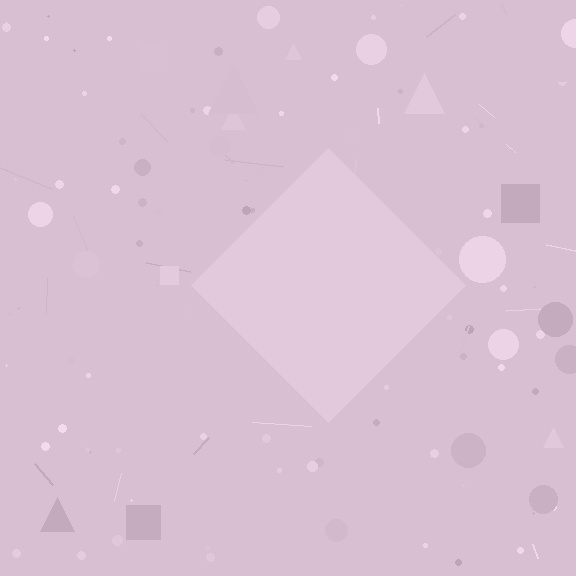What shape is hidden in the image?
A diamond is hidden in the image.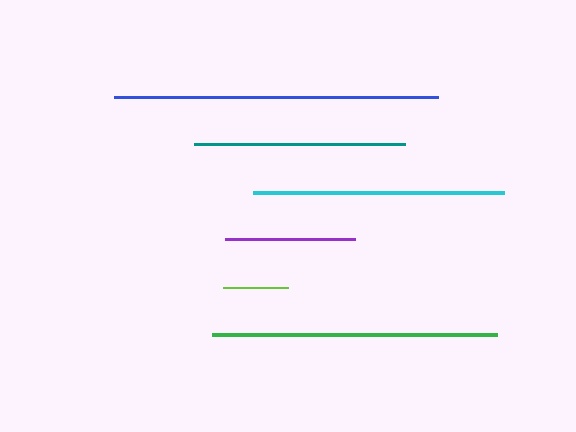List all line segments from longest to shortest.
From longest to shortest: blue, green, cyan, teal, purple, lime.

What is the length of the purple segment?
The purple segment is approximately 130 pixels long.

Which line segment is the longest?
The blue line is the longest at approximately 324 pixels.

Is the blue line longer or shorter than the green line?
The blue line is longer than the green line.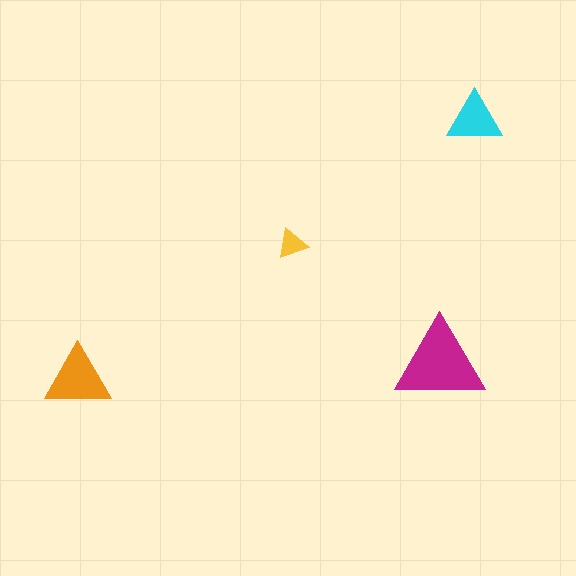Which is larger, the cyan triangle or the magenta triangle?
The magenta one.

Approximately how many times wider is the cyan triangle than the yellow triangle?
About 2 times wider.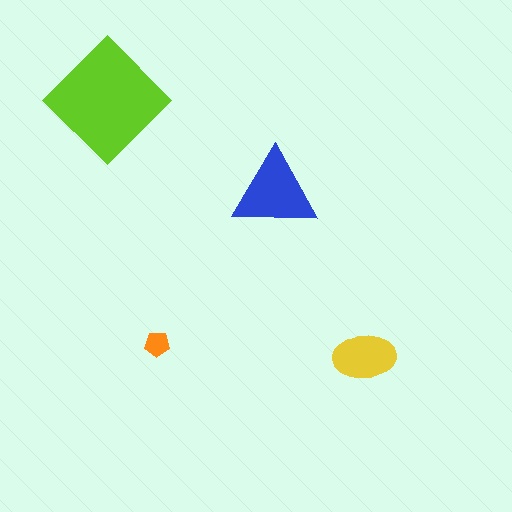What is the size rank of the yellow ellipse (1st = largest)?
3rd.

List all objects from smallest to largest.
The orange pentagon, the yellow ellipse, the blue triangle, the lime diamond.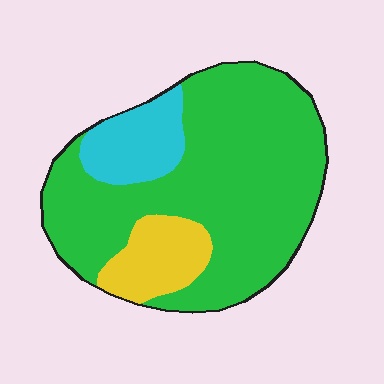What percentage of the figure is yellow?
Yellow takes up about one eighth (1/8) of the figure.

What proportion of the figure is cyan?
Cyan takes up about one eighth (1/8) of the figure.